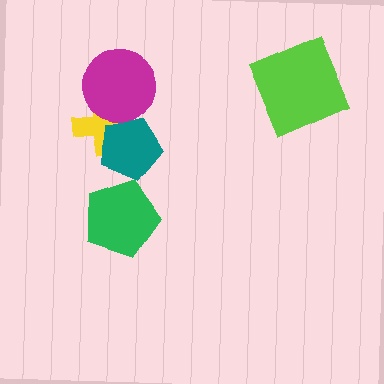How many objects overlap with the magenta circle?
1 object overlaps with the magenta circle.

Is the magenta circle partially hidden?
No, no other shape covers it.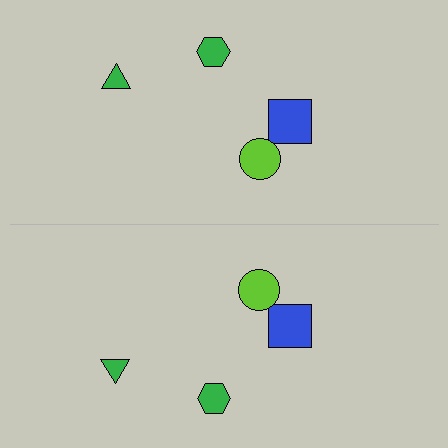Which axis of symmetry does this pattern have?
The pattern has a horizontal axis of symmetry running through the center of the image.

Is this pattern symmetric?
Yes, this pattern has bilateral (reflection) symmetry.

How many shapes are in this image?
There are 8 shapes in this image.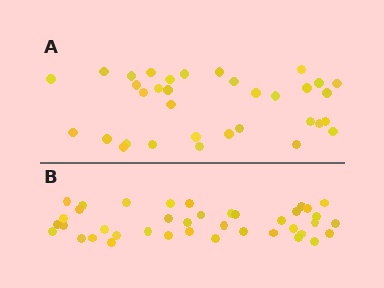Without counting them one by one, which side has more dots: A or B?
Region B (the bottom region) has more dots.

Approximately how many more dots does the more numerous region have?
Region B has about 6 more dots than region A.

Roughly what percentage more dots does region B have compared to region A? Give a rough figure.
About 20% more.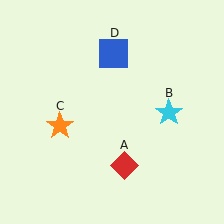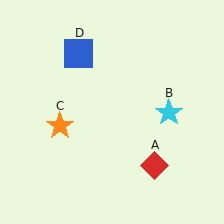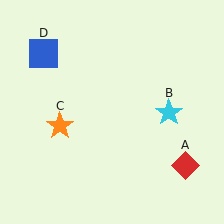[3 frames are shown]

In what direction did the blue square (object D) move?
The blue square (object D) moved left.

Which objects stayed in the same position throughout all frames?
Cyan star (object B) and orange star (object C) remained stationary.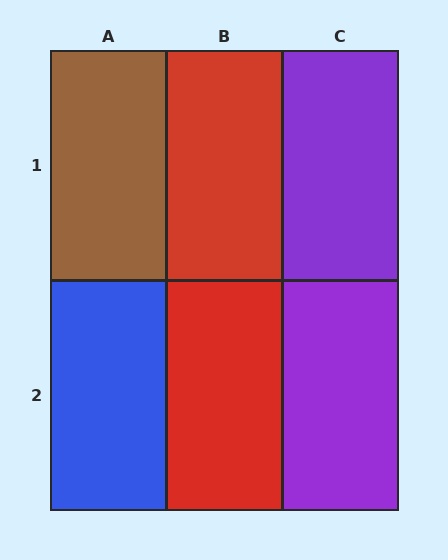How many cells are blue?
1 cell is blue.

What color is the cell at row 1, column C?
Purple.